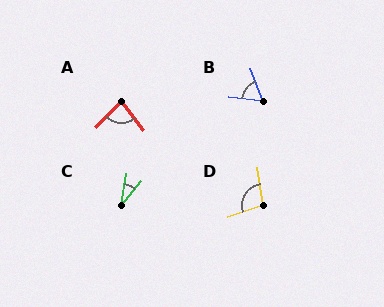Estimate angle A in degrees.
Approximately 83 degrees.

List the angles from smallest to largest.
C (29°), B (63°), A (83°), D (101°).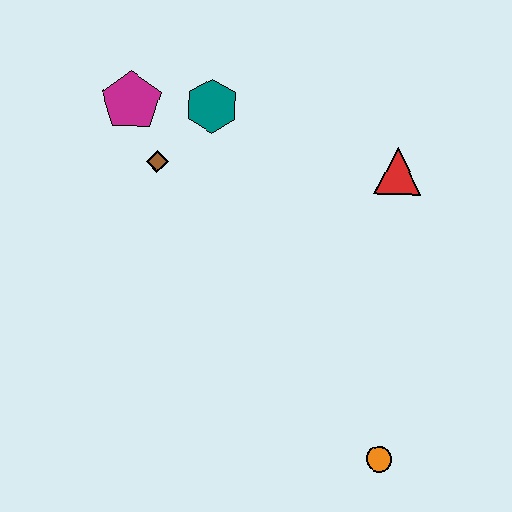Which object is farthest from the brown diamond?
The orange circle is farthest from the brown diamond.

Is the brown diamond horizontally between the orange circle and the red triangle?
No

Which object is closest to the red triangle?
The teal hexagon is closest to the red triangle.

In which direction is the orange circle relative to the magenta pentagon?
The orange circle is below the magenta pentagon.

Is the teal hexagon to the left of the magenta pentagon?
No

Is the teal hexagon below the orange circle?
No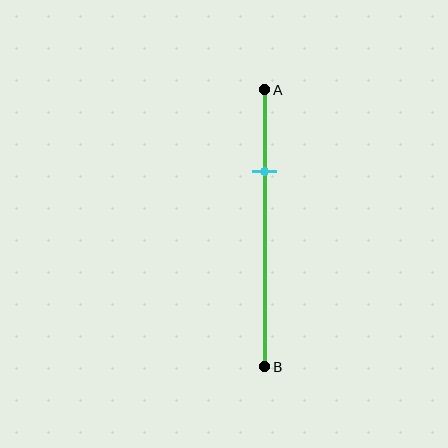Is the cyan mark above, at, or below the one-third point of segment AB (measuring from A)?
The cyan mark is above the one-third point of segment AB.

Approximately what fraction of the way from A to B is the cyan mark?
The cyan mark is approximately 30% of the way from A to B.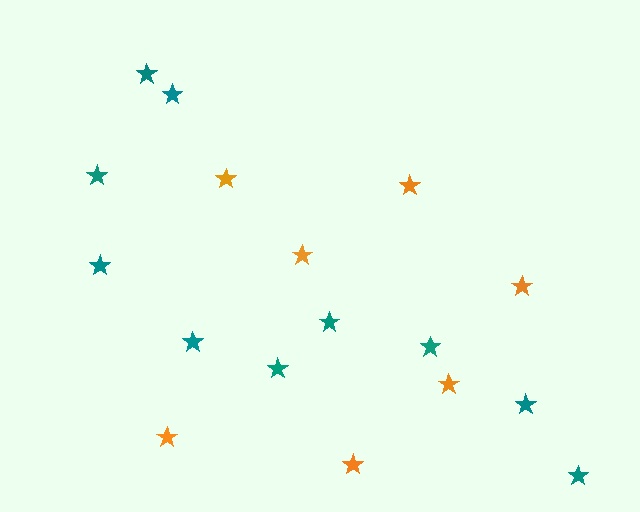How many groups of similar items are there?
There are 2 groups: one group of teal stars (10) and one group of orange stars (7).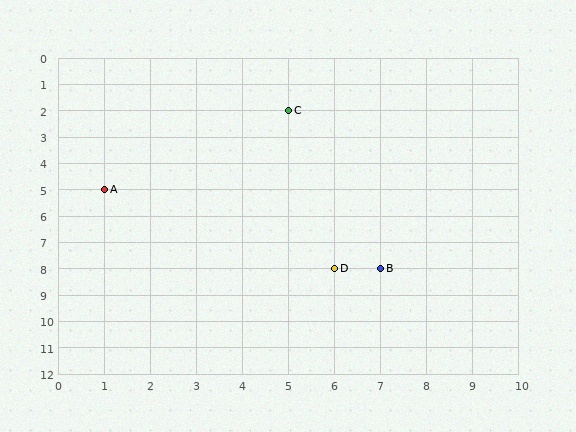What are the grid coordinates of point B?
Point B is at grid coordinates (7, 8).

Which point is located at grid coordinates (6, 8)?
Point D is at (6, 8).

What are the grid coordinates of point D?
Point D is at grid coordinates (6, 8).